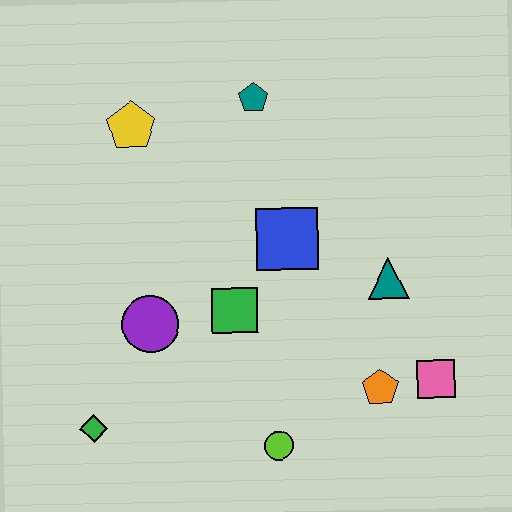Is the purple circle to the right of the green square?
No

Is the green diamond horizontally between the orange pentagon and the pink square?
No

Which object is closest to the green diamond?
The purple circle is closest to the green diamond.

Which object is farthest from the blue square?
The green diamond is farthest from the blue square.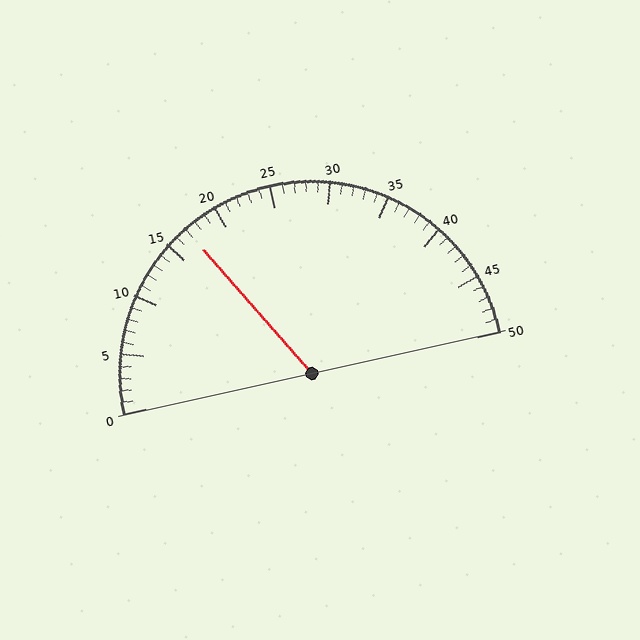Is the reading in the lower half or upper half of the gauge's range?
The reading is in the lower half of the range (0 to 50).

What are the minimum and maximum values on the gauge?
The gauge ranges from 0 to 50.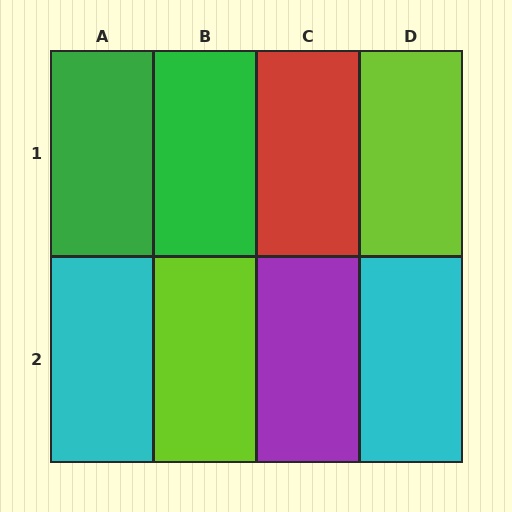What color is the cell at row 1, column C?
Red.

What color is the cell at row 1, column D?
Lime.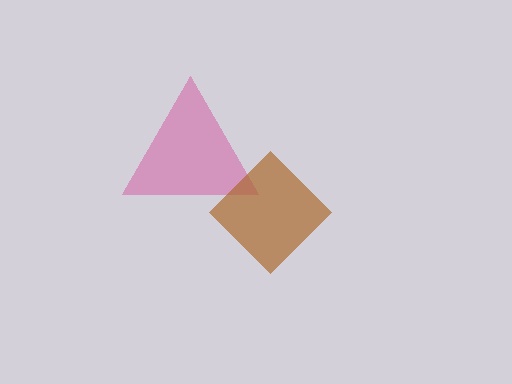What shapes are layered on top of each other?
The layered shapes are: a magenta triangle, a brown diamond.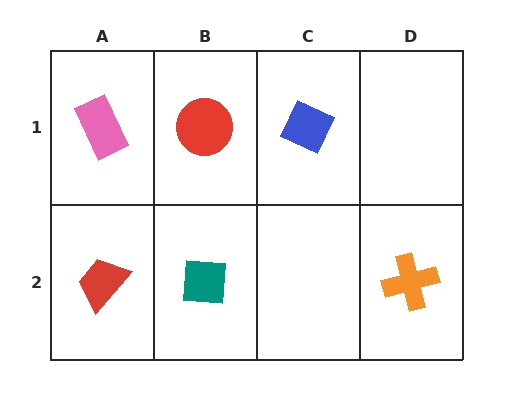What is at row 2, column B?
A teal square.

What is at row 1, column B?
A red circle.